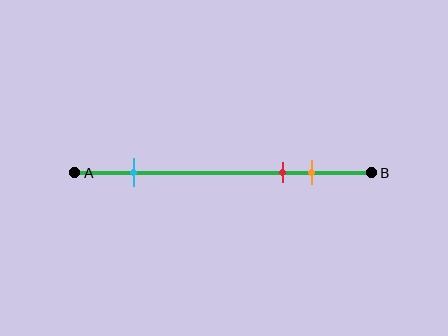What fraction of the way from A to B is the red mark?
The red mark is approximately 70% (0.7) of the way from A to B.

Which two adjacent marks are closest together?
The red and orange marks are the closest adjacent pair.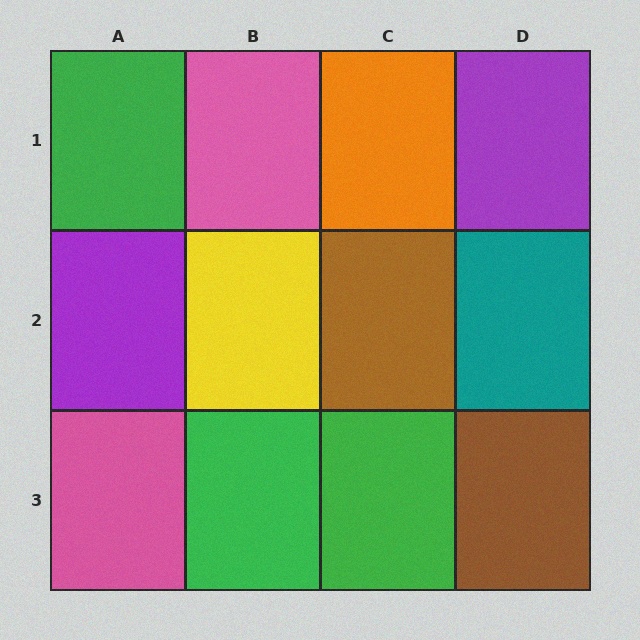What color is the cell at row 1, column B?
Pink.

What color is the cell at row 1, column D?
Purple.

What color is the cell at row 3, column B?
Green.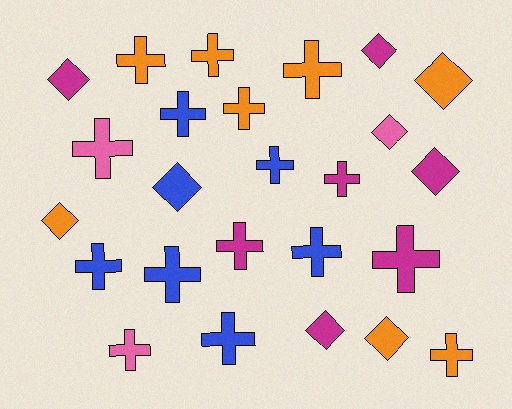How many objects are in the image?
There are 25 objects.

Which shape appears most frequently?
Cross, with 16 objects.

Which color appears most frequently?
Orange, with 8 objects.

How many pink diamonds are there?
There is 1 pink diamond.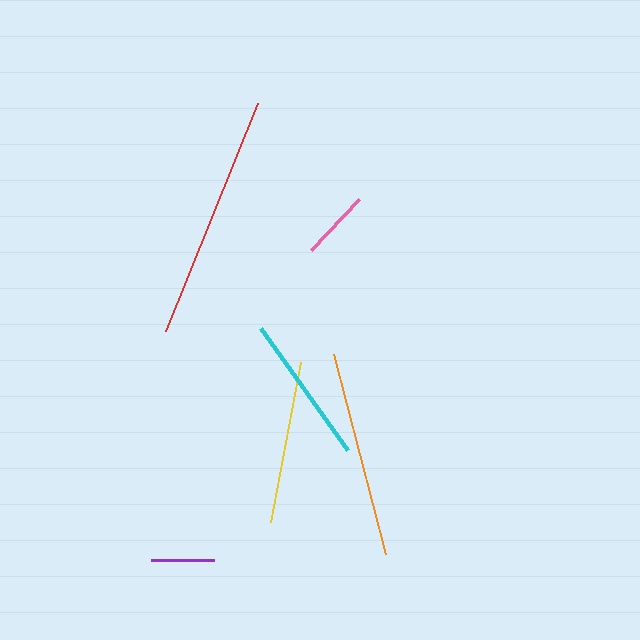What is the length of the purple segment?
The purple segment is approximately 62 pixels long.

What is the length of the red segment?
The red segment is approximately 245 pixels long.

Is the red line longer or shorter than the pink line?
The red line is longer than the pink line.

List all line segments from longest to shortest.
From longest to shortest: red, orange, yellow, cyan, pink, purple.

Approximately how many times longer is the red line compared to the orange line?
The red line is approximately 1.2 times the length of the orange line.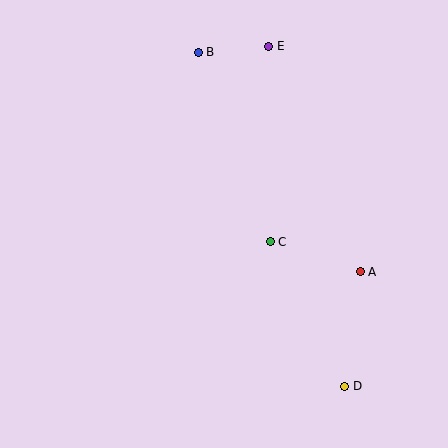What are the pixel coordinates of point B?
Point B is at (198, 52).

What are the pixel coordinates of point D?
Point D is at (345, 386).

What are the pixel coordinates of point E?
Point E is at (269, 46).